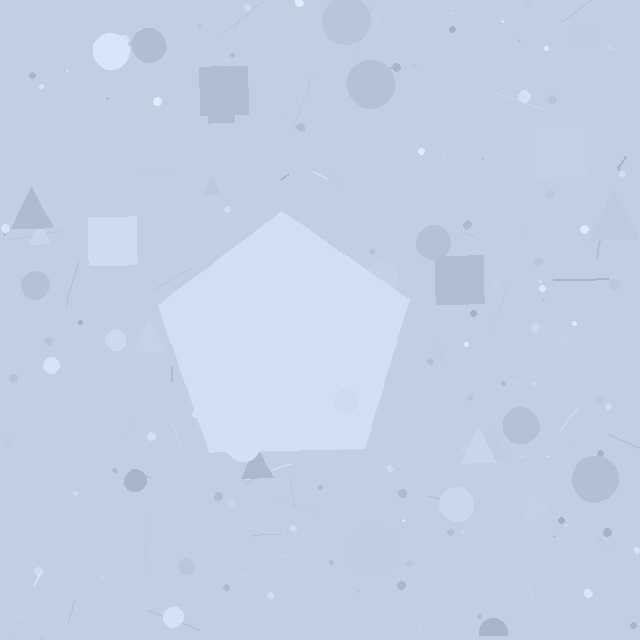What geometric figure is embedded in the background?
A pentagon is embedded in the background.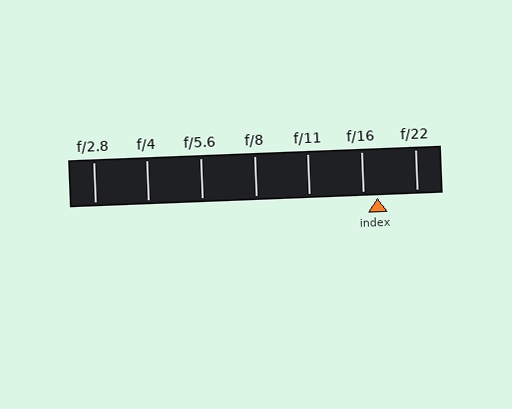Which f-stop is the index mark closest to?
The index mark is closest to f/16.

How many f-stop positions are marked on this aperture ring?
There are 7 f-stop positions marked.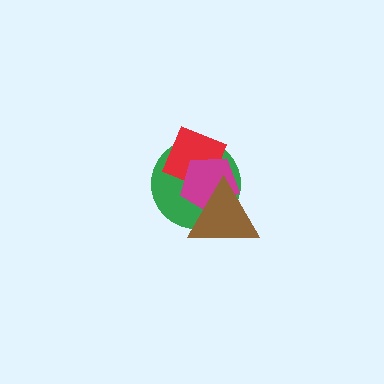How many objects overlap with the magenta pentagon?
3 objects overlap with the magenta pentagon.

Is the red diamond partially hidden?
Yes, it is partially covered by another shape.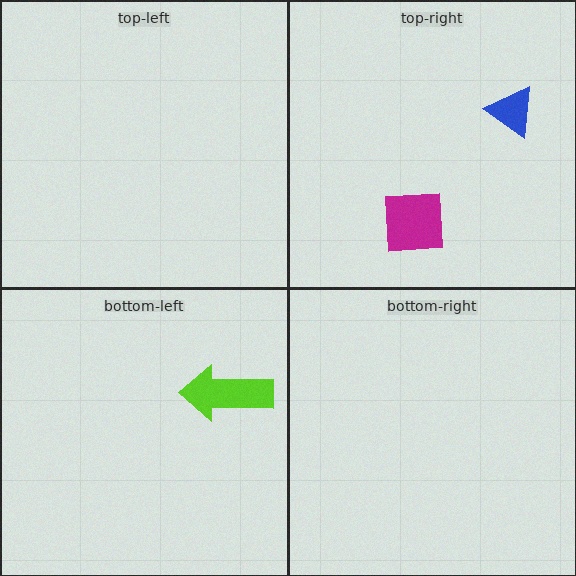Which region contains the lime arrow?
The bottom-left region.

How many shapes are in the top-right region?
2.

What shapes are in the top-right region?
The blue triangle, the magenta square.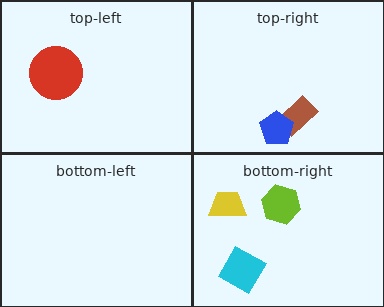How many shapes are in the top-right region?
2.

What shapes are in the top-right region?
The brown rectangle, the blue pentagon.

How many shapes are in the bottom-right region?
3.